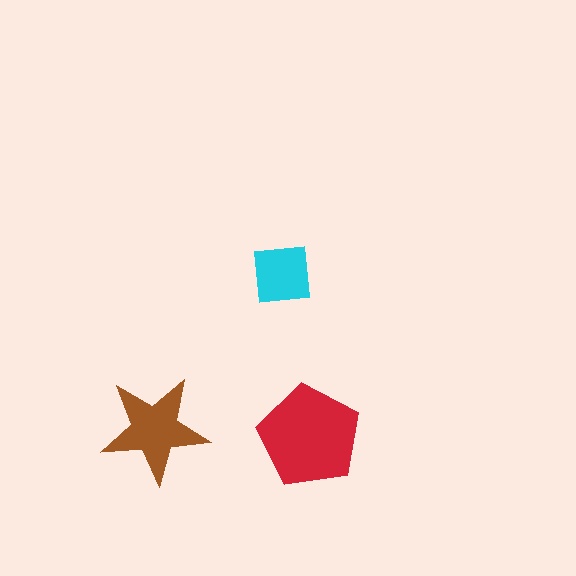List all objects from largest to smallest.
The red pentagon, the brown star, the cyan square.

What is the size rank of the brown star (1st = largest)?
2nd.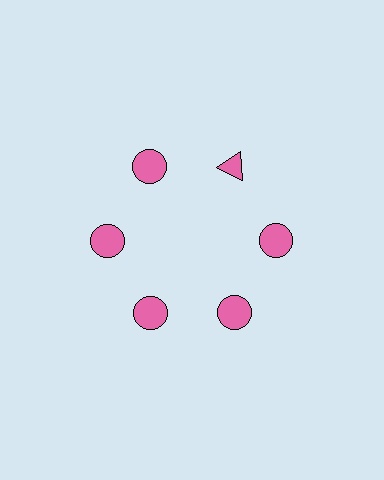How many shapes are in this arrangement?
There are 6 shapes arranged in a ring pattern.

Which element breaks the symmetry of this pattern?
The pink triangle at roughly the 1 o'clock position breaks the symmetry. All other shapes are pink circles.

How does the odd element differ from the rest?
It has a different shape: triangle instead of circle.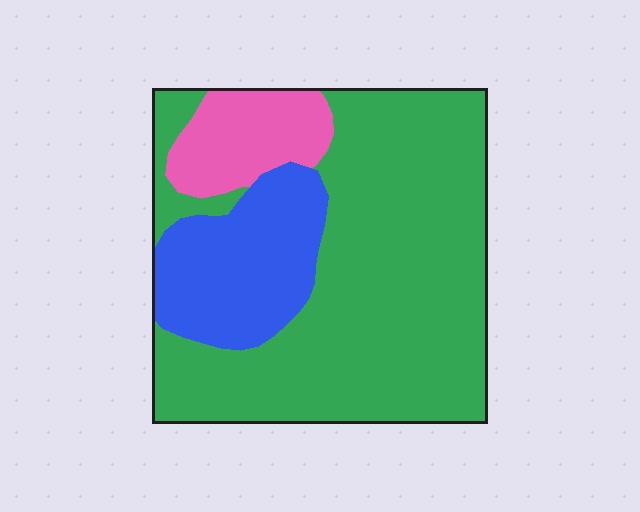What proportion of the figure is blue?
Blue covers roughly 20% of the figure.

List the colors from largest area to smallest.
From largest to smallest: green, blue, pink.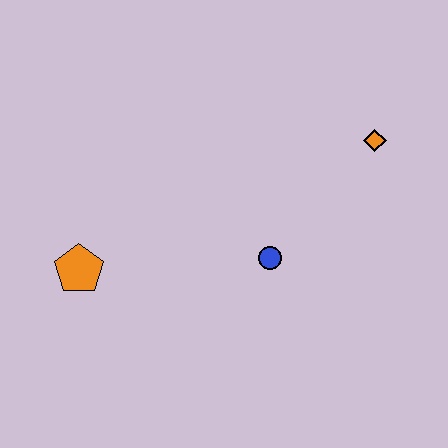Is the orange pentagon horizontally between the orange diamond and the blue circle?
No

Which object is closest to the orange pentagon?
The blue circle is closest to the orange pentagon.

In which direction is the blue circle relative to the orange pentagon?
The blue circle is to the right of the orange pentagon.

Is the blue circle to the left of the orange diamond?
Yes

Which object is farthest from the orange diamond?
The orange pentagon is farthest from the orange diamond.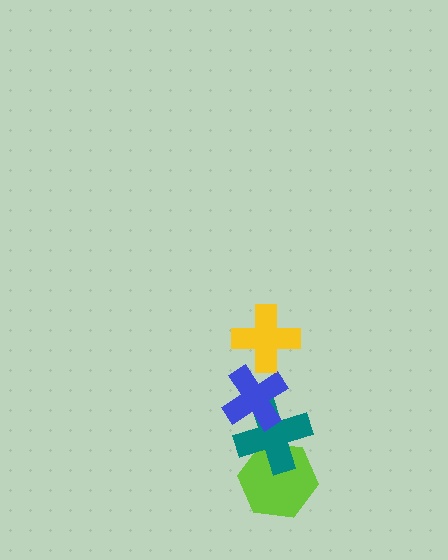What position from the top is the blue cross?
The blue cross is 2nd from the top.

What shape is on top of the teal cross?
The blue cross is on top of the teal cross.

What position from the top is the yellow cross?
The yellow cross is 1st from the top.